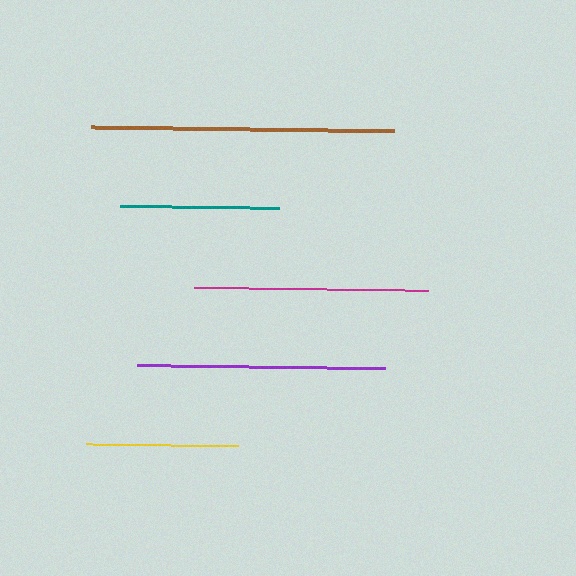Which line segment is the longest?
The brown line is the longest at approximately 303 pixels.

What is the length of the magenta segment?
The magenta segment is approximately 234 pixels long.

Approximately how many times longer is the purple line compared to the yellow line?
The purple line is approximately 1.6 times the length of the yellow line.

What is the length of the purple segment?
The purple segment is approximately 248 pixels long.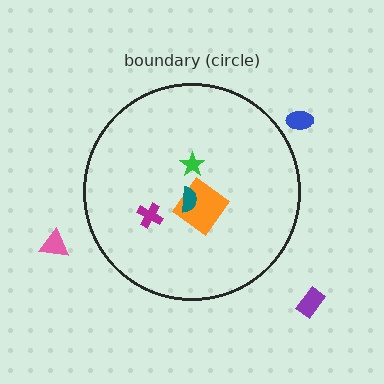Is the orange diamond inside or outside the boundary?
Inside.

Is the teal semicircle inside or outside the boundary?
Inside.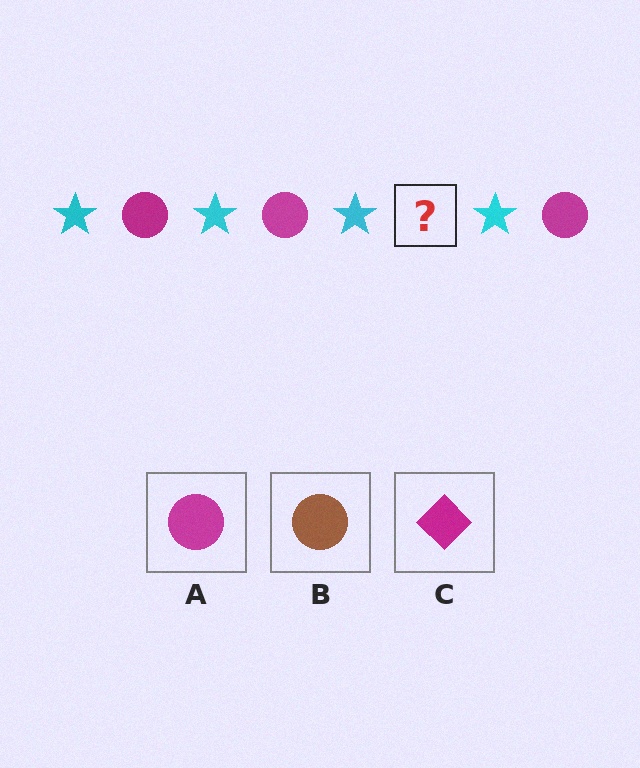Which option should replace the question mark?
Option A.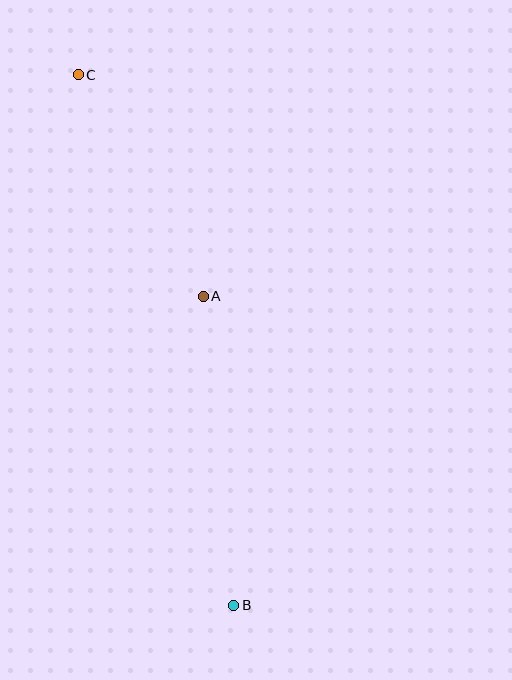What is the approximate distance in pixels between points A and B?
The distance between A and B is approximately 311 pixels.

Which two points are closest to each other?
Points A and C are closest to each other.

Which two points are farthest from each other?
Points B and C are farthest from each other.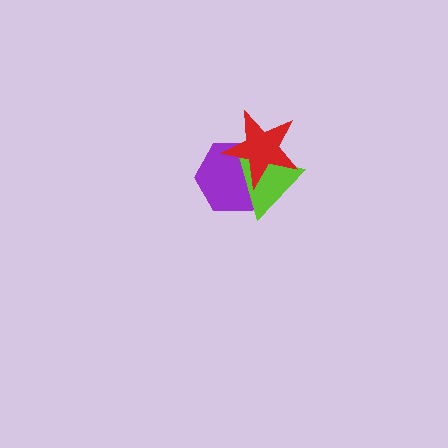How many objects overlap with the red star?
2 objects overlap with the red star.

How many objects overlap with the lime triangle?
2 objects overlap with the lime triangle.